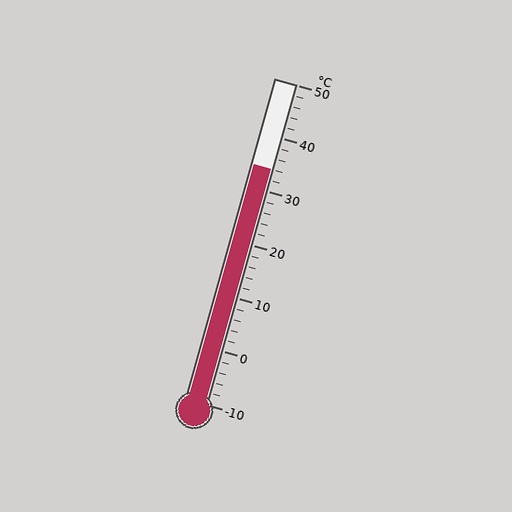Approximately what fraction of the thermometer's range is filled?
The thermometer is filled to approximately 75% of its range.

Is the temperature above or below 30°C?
The temperature is above 30°C.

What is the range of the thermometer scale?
The thermometer scale ranges from -10°C to 50°C.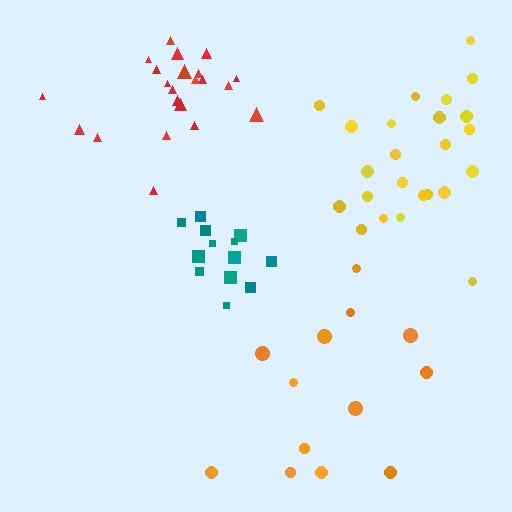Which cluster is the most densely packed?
Teal.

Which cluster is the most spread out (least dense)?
Orange.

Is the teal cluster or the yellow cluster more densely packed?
Teal.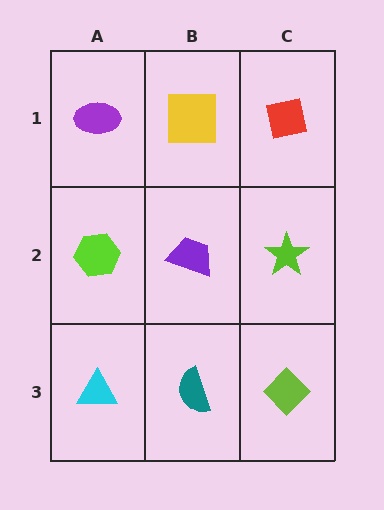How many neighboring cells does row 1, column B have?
3.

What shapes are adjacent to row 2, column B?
A yellow square (row 1, column B), a teal semicircle (row 3, column B), a lime hexagon (row 2, column A), a lime star (row 2, column C).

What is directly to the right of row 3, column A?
A teal semicircle.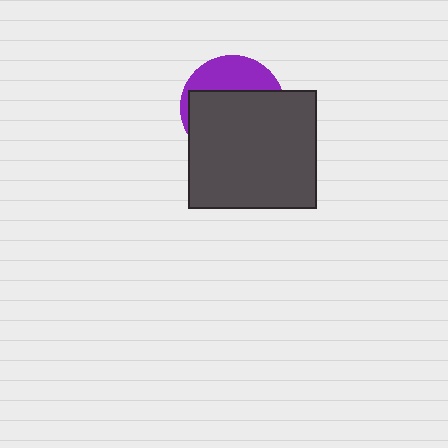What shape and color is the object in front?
The object in front is a dark gray rectangle.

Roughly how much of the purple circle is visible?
A small part of it is visible (roughly 32%).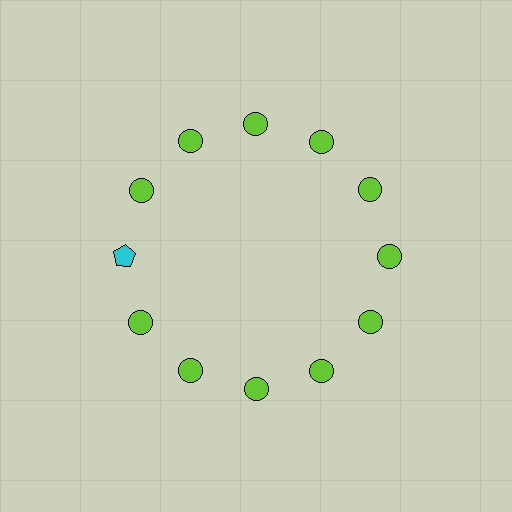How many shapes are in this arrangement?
There are 12 shapes arranged in a ring pattern.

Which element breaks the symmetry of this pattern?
The cyan pentagon at roughly the 9 o'clock position breaks the symmetry. All other shapes are lime circles.